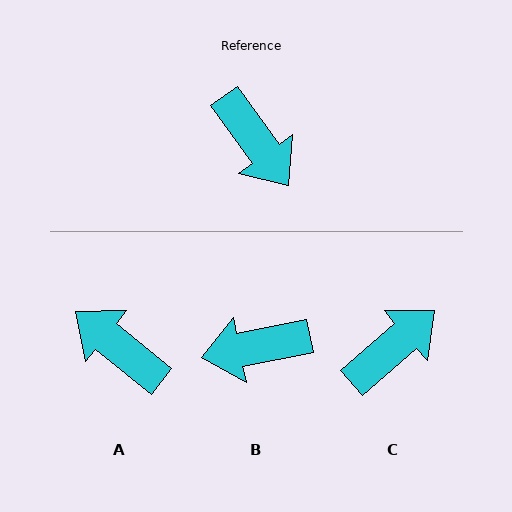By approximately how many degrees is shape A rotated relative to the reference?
Approximately 165 degrees clockwise.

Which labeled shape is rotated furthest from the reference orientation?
A, about 165 degrees away.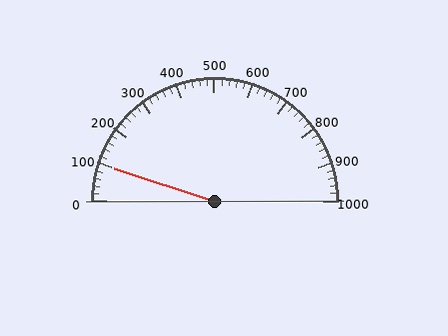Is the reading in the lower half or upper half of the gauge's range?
The reading is in the lower half of the range (0 to 1000).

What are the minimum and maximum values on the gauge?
The gauge ranges from 0 to 1000.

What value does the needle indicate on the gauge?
The needle indicates approximately 100.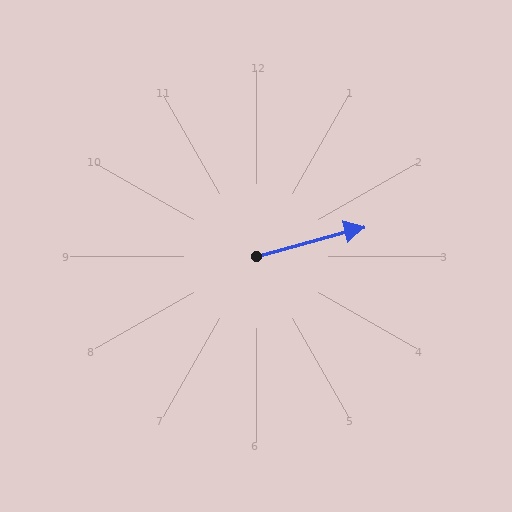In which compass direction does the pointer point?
East.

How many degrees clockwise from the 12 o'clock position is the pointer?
Approximately 75 degrees.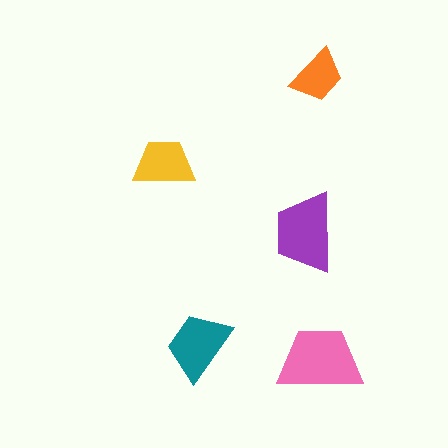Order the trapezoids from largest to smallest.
the pink one, the purple one, the teal one, the yellow one, the orange one.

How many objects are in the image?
There are 5 objects in the image.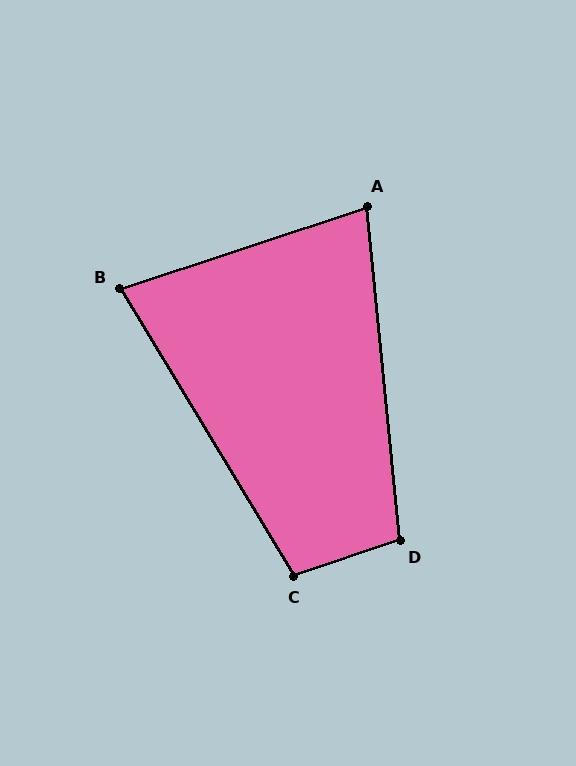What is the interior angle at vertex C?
Approximately 103 degrees (obtuse).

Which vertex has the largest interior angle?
D, at approximately 103 degrees.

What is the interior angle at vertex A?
Approximately 77 degrees (acute).